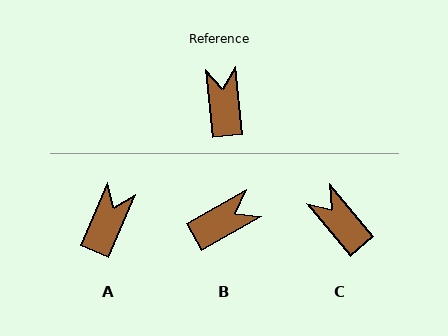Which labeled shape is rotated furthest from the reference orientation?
B, about 67 degrees away.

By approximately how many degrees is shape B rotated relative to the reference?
Approximately 67 degrees clockwise.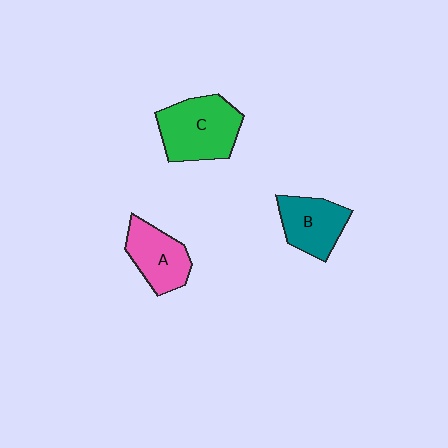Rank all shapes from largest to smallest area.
From largest to smallest: C (green), B (teal), A (pink).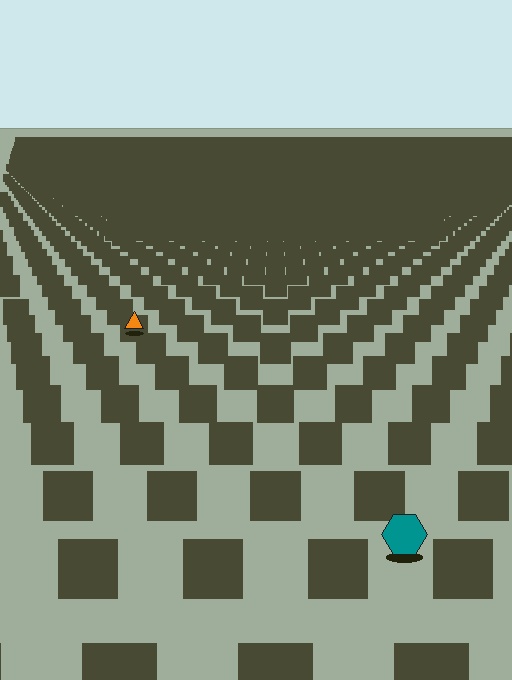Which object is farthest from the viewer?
The orange triangle is farthest from the viewer. It appears smaller and the ground texture around it is denser.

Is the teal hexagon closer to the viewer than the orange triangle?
Yes. The teal hexagon is closer — you can tell from the texture gradient: the ground texture is coarser near it.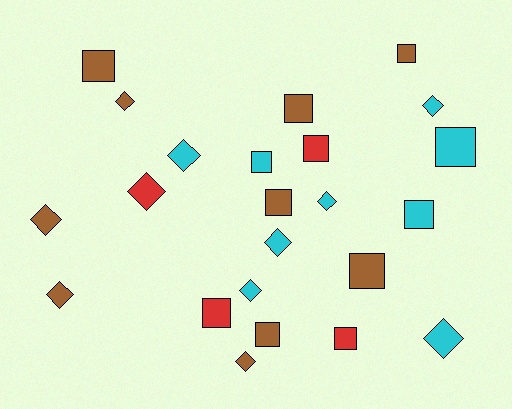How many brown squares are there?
There are 6 brown squares.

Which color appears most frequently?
Brown, with 10 objects.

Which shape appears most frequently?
Square, with 12 objects.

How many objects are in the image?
There are 23 objects.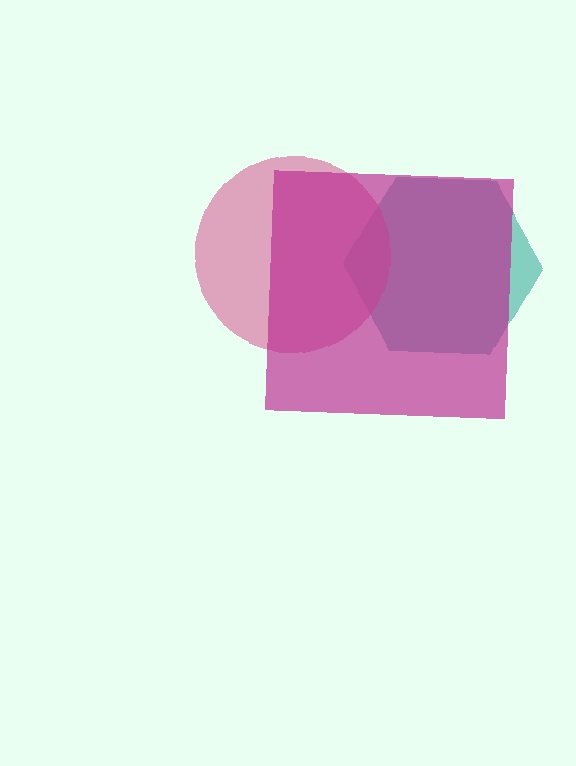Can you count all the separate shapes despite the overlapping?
Yes, there are 3 separate shapes.